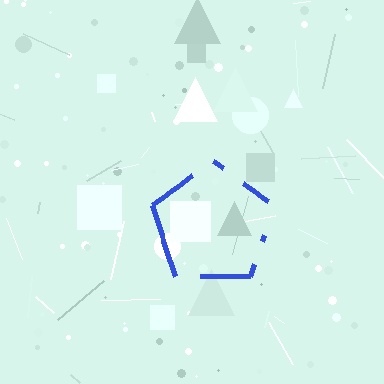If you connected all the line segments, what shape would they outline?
They would outline a pentagon.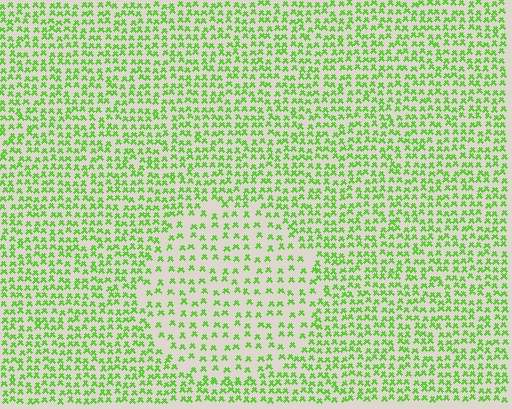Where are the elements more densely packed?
The elements are more densely packed outside the circle boundary.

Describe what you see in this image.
The image contains small lime elements arranged at two different densities. A circle-shaped region is visible where the elements are less densely packed than the surrounding area.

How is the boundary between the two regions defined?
The boundary is defined by a change in element density (approximately 1.9x ratio). All elements are the same color, size, and shape.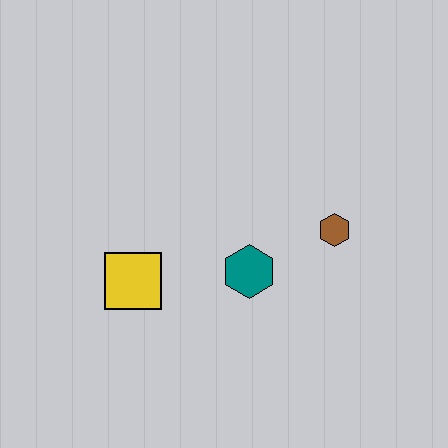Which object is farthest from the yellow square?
The brown hexagon is farthest from the yellow square.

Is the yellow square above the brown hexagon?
No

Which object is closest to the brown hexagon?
The teal hexagon is closest to the brown hexagon.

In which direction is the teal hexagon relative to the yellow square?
The teal hexagon is to the right of the yellow square.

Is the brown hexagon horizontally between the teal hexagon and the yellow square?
No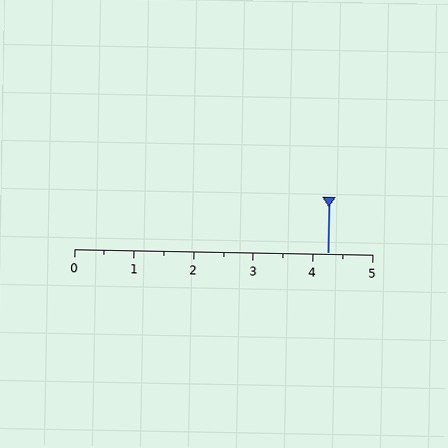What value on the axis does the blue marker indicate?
The marker indicates approximately 4.2.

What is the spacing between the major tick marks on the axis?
The major ticks are spaced 1 apart.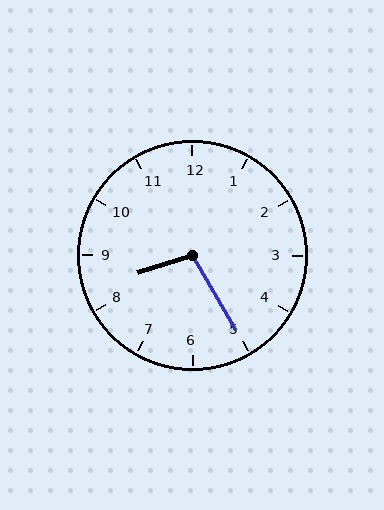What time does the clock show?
8:25.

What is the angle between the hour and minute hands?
Approximately 102 degrees.